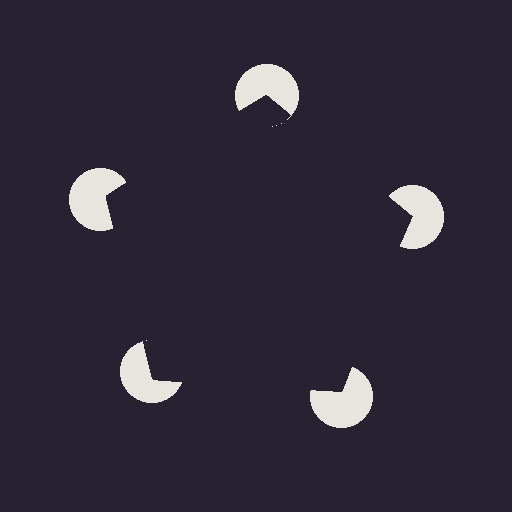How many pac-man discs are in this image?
There are 5 — one at each vertex of the illusory pentagon.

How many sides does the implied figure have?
5 sides.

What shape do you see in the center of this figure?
An illusory pentagon — its edges are inferred from the aligned wedge cuts in the pac-man discs, not physically drawn.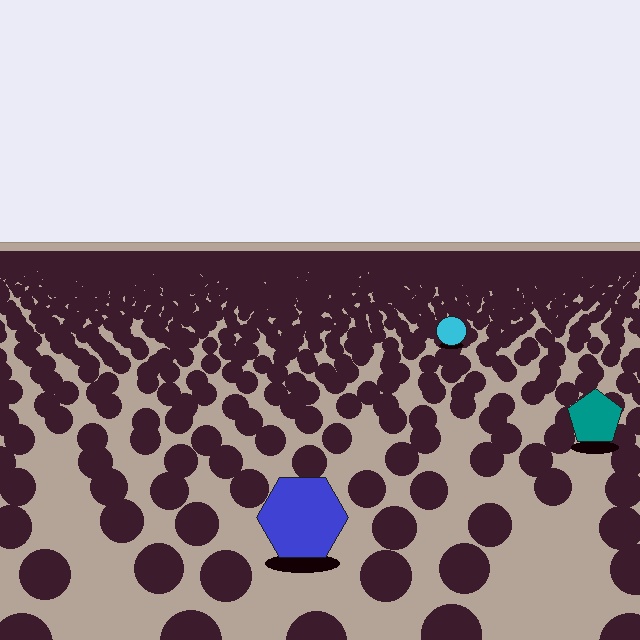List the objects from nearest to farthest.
From nearest to farthest: the blue hexagon, the teal pentagon, the cyan circle.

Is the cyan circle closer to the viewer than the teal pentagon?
No. The teal pentagon is closer — you can tell from the texture gradient: the ground texture is coarser near it.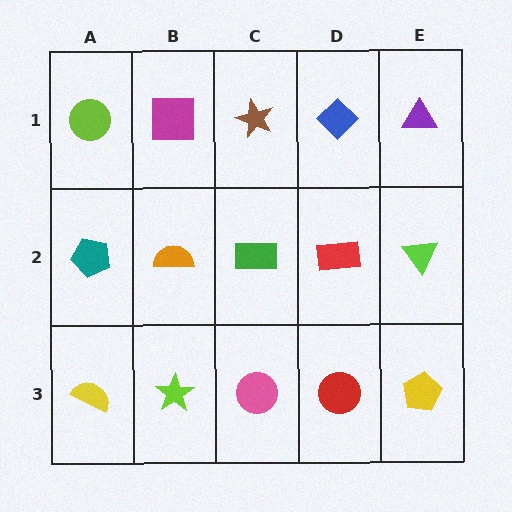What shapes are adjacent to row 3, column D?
A red rectangle (row 2, column D), a pink circle (row 3, column C), a yellow pentagon (row 3, column E).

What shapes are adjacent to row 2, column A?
A lime circle (row 1, column A), a yellow semicircle (row 3, column A), an orange semicircle (row 2, column B).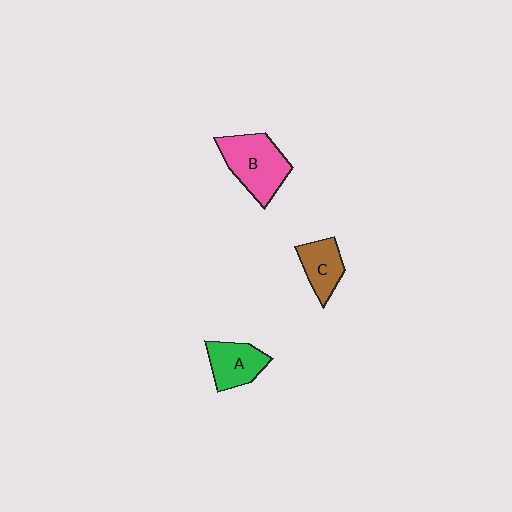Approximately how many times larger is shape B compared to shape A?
Approximately 1.5 times.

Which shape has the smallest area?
Shape C (brown).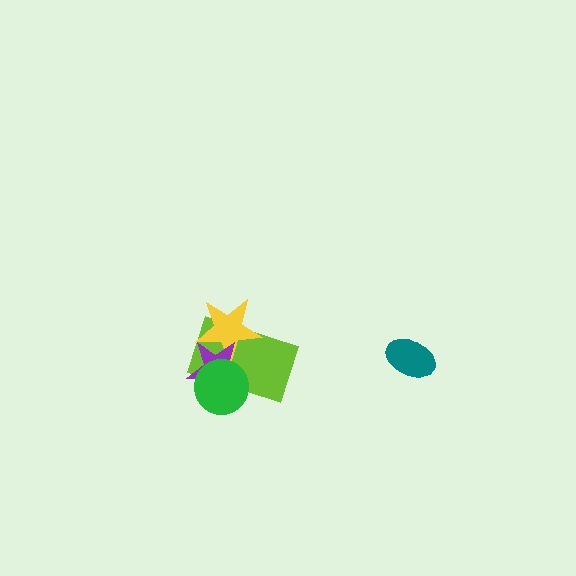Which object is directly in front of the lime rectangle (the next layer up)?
The yellow star is directly in front of the lime rectangle.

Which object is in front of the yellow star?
The purple star is in front of the yellow star.